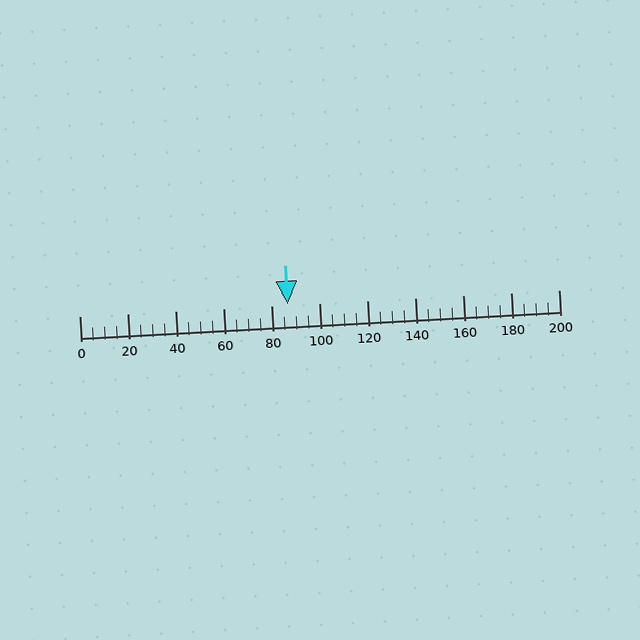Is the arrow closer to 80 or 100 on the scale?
The arrow is closer to 80.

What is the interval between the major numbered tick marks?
The major tick marks are spaced 20 units apart.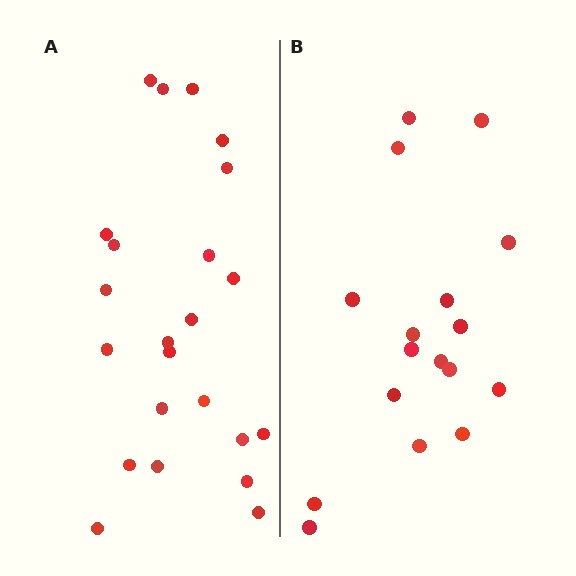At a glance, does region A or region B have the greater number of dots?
Region A (the left region) has more dots.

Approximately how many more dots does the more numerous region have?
Region A has about 6 more dots than region B.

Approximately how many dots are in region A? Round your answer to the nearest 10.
About 20 dots. (The exact count is 23, which rounds to 20.)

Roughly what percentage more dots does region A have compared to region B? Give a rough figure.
About 35% more.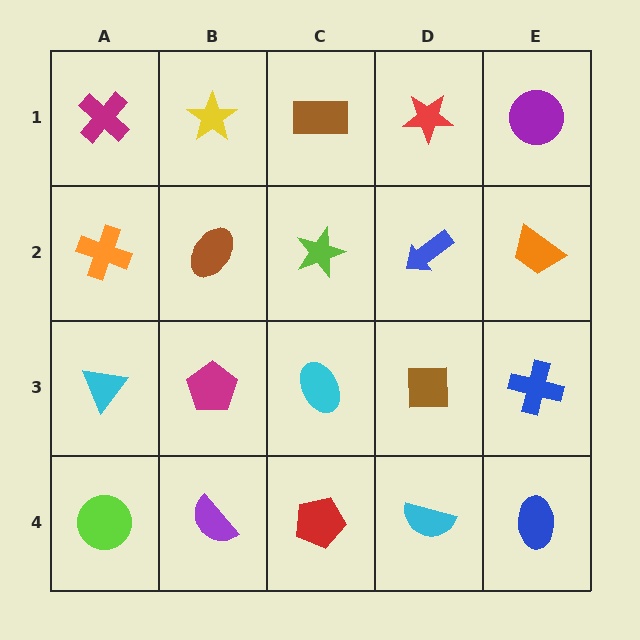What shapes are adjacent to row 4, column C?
A cyan ellipse (row 3, column C), a purple semicircle (row 4, column B), a cyan semicircle (row 4, column D).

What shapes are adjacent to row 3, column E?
An orange trapezoid (row 2, column E), a blue ellipse (row 4, column E), a brown square (row 3, column D).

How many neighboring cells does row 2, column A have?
3.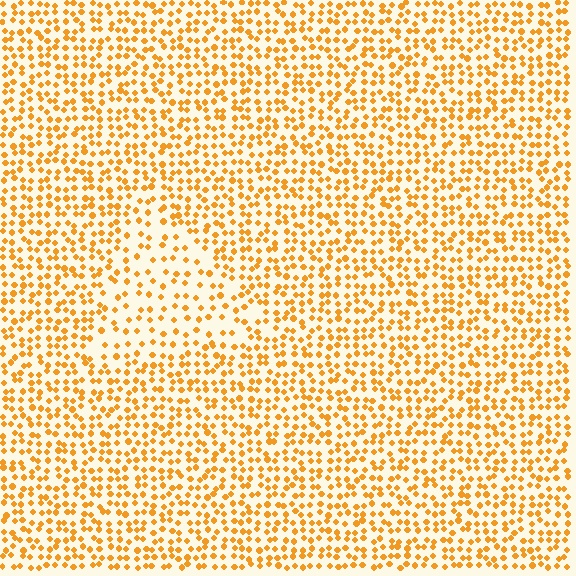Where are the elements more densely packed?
The elements are more densely packed outside the triangle boundary.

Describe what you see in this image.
The image contains small orange elements arranged at two different densities. A triangle-shaped region is visible where the elements are less densely packed than the surrounding area.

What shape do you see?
I see a triangle.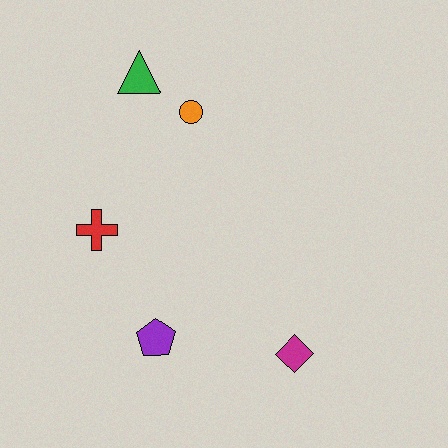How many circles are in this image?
There is 1 circle.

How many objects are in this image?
There are 5 objects.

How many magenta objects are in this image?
There is 1 magenta object.